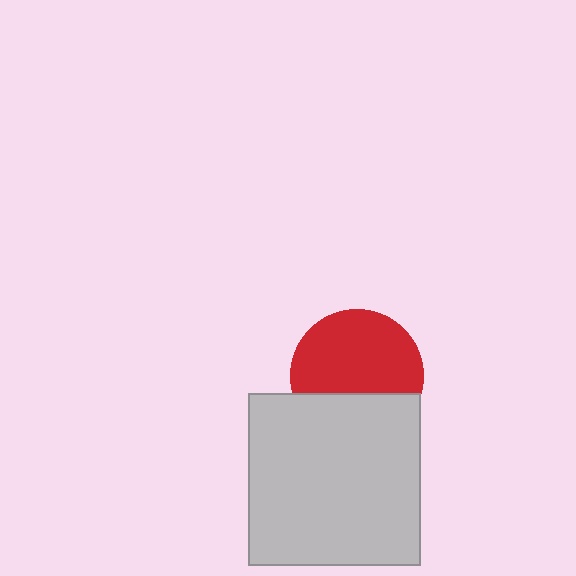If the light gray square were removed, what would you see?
You would see the complete red circle.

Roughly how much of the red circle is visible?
Most of it is visible (roughly 66%).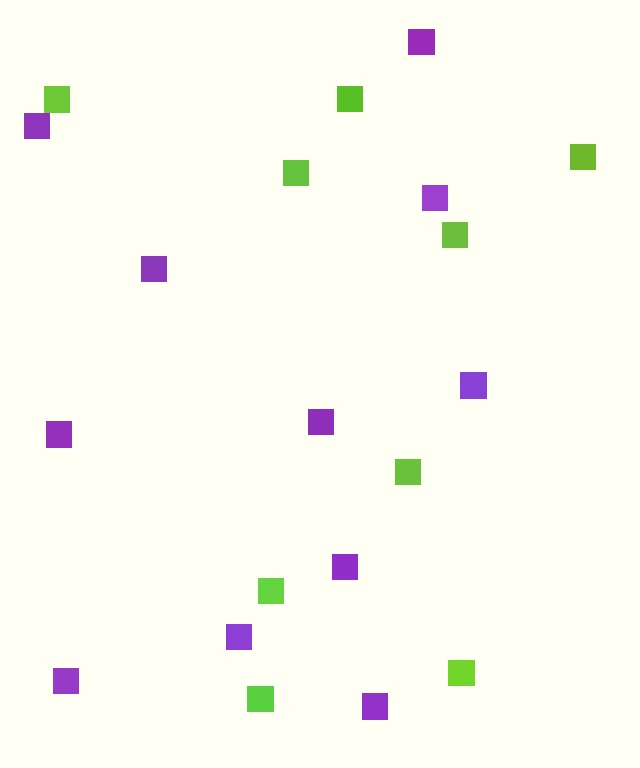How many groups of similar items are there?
There are 2 groups: one group of lime squares (9) and one group of purple squares (11).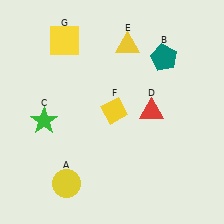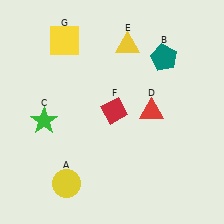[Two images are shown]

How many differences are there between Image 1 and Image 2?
There is 1 difference between the two images.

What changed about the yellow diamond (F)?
In Image 1, F is yellow. In Image 2, it changed to red.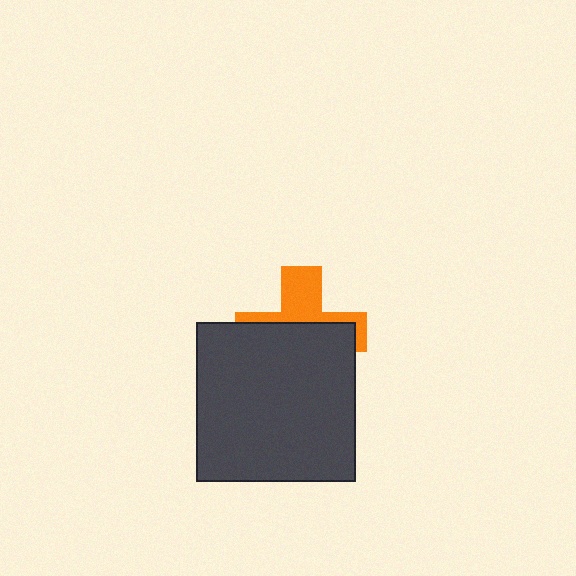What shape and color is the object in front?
The object in front is a dark gray square.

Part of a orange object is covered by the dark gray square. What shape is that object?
It is a cross.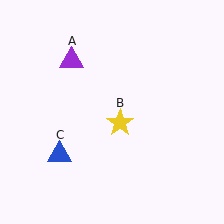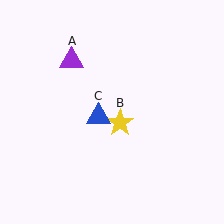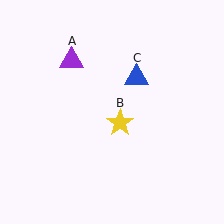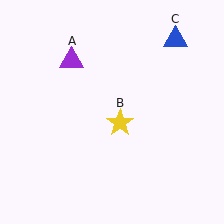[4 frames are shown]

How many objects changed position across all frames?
1 object changed position: blue triangle (object C).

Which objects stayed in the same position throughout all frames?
Purple triangle (object A) and yellow star (object B) remained stationary.